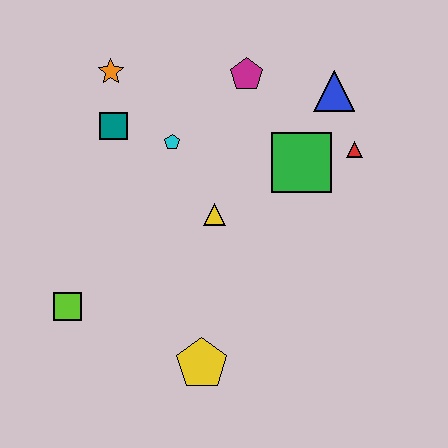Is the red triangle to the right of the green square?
Yes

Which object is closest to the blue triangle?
The red triangle is closest to the blue triangle.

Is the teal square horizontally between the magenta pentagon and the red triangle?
No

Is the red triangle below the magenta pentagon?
Yes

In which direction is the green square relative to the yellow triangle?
The green square is to the right of the yellow triangle.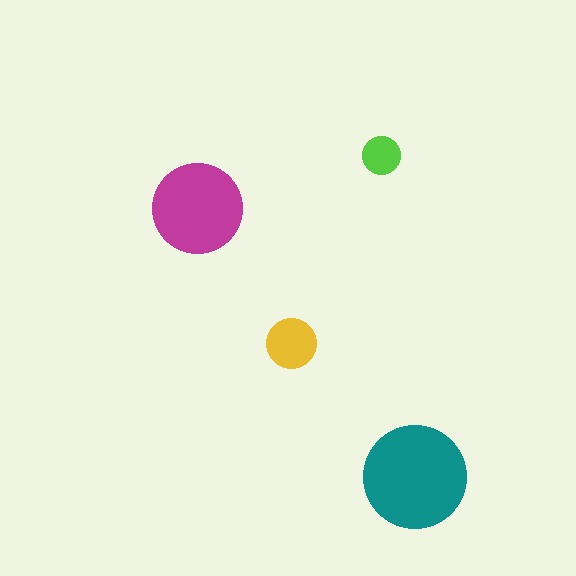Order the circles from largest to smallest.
the teal one, the magenta one, the yellow one, the lime one.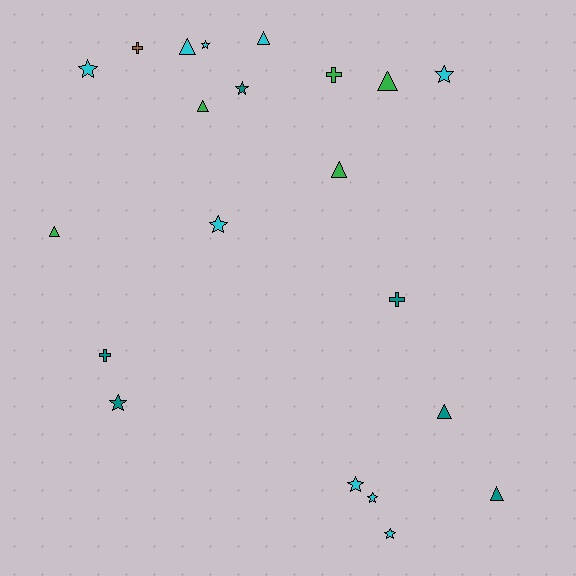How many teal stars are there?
There are 2 teal stars.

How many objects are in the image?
There are 21 objects.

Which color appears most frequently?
Cyan, with 9 objects.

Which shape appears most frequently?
Star, with 9 objects.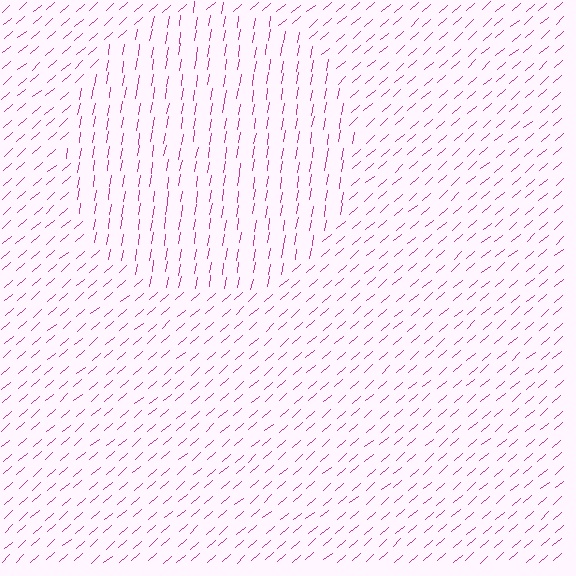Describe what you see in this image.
The image is filled with small magenta line segments. A circle region in the image has lines oriented differently from the surrounding lines, creating a visible texture boundary.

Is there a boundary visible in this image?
Yes, there is a texture boundary formed by a change in line orientation.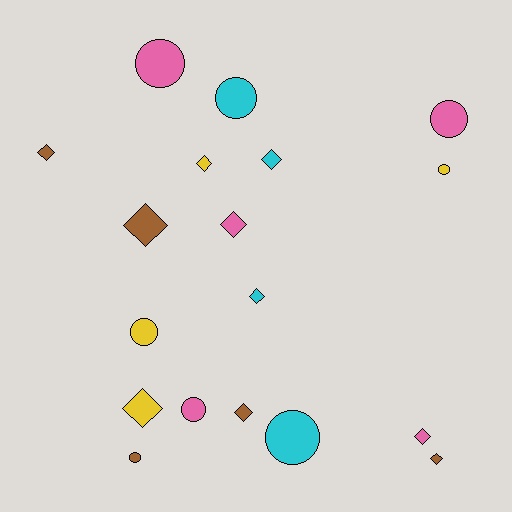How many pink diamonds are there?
There are 2 pink diamonds.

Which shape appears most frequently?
Diamond, with 10 objects.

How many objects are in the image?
There are 18 objects.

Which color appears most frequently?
Brown, with 5 objects.